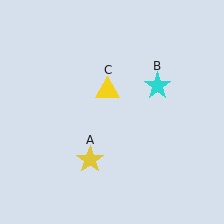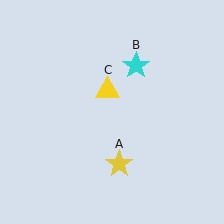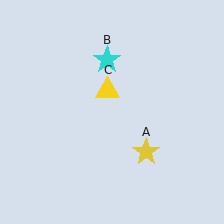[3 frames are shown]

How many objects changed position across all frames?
2 objects changed position: yellow star (object A), cyan star (object B).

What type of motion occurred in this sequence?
The yellow star (object A), cyan star (object B) rotated counterclockwise around the center of the scene.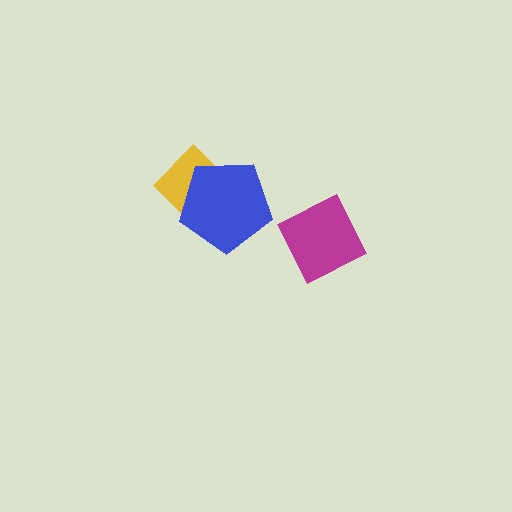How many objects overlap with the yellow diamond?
1 object overlaps with the yellow diamond.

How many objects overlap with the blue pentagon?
1 object overlaps with the blue pentagon.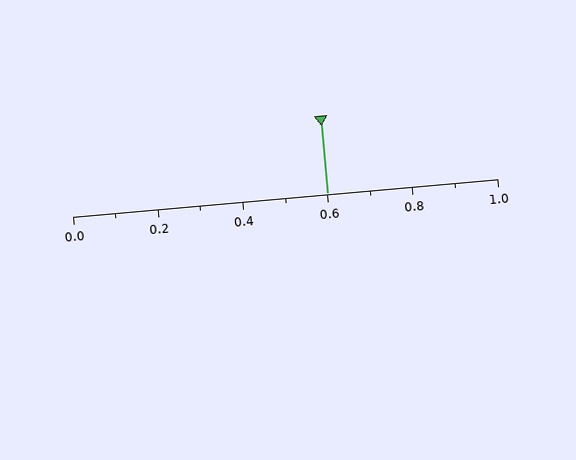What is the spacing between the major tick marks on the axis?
The major ticks are spaced 0.2 apart.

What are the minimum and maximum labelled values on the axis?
The axis runs from 0.0 to 1.0.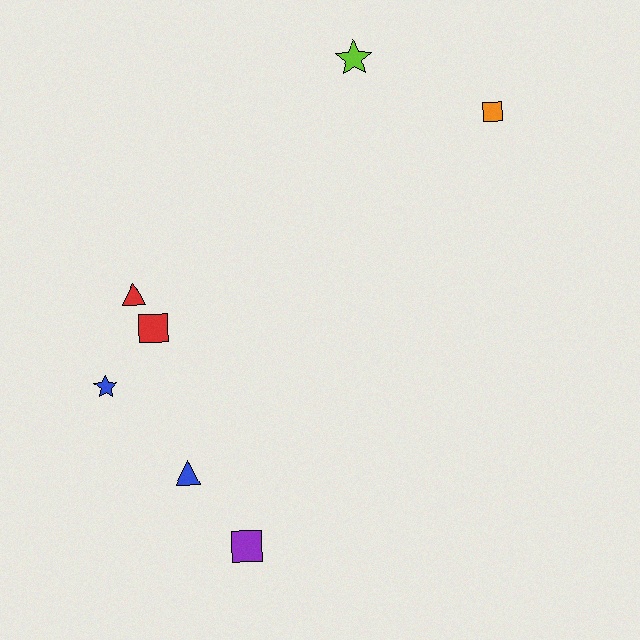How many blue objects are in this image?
There are 2 blue objects.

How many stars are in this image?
There are 2 stars.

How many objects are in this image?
There are 7 objects.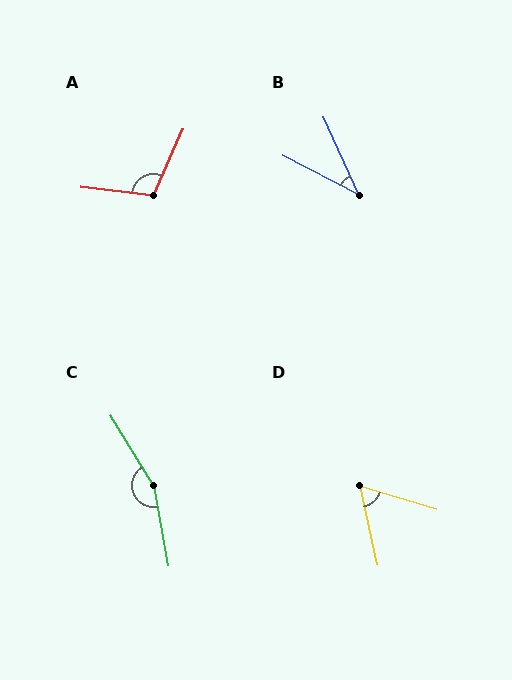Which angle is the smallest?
B, at approximately 38 degrees.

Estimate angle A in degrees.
Approximately 107 degrees.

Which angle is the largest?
C, at approximately 159 degrees.